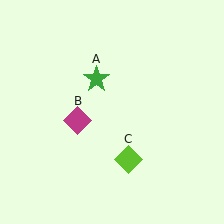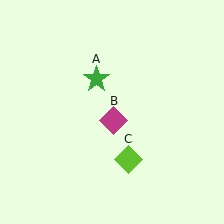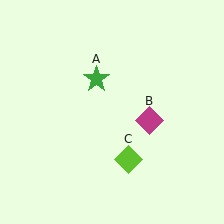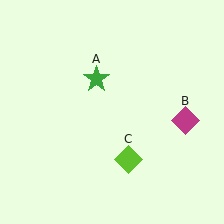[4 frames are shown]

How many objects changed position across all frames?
1 object changed position: magenta diamond (object B).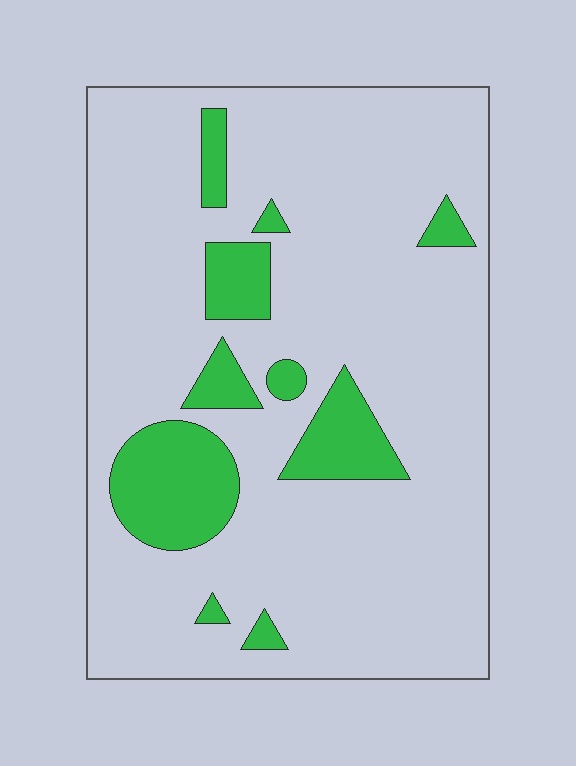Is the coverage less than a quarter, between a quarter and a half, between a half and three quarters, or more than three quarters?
Less than a quarter.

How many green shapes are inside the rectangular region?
10.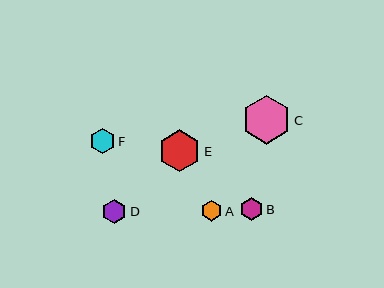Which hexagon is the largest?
Hexagon C is the largest with a size of approximately 49 pixels.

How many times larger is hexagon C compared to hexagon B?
Hexagon C is approximately 2.1 times the size of hexagon B.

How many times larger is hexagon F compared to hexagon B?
Hexagon F is approximately 1.1 times the size of hexagon B.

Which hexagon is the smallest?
Hexagon A is the smallest with a size of approximately 21 pixels.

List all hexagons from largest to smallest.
From largest to smallest: C, E, F, D, B, A.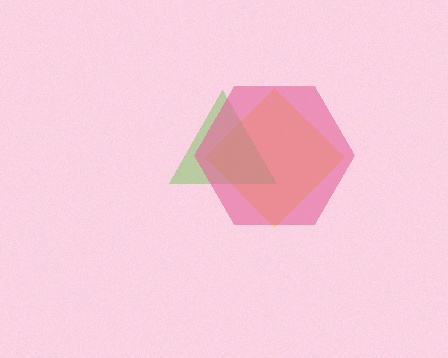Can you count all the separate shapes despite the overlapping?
Yes, there are 3 separate shapes.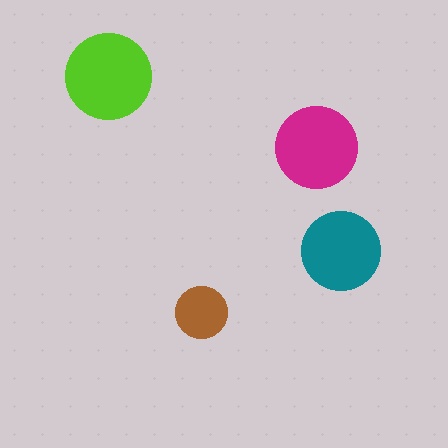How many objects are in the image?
There are 4 objects in the image.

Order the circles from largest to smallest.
the lime one, the magenta one, the teal one, the brown one.